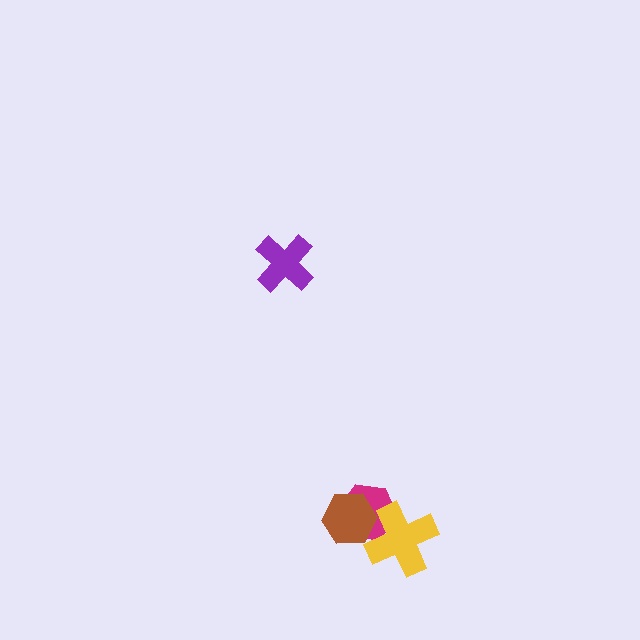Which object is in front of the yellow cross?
The brown hexagon is in front of the yellow cross.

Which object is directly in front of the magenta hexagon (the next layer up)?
The yellow cross is directly in front of the magenta hexagon.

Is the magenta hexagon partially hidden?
Yes, it is partially covered by another shape.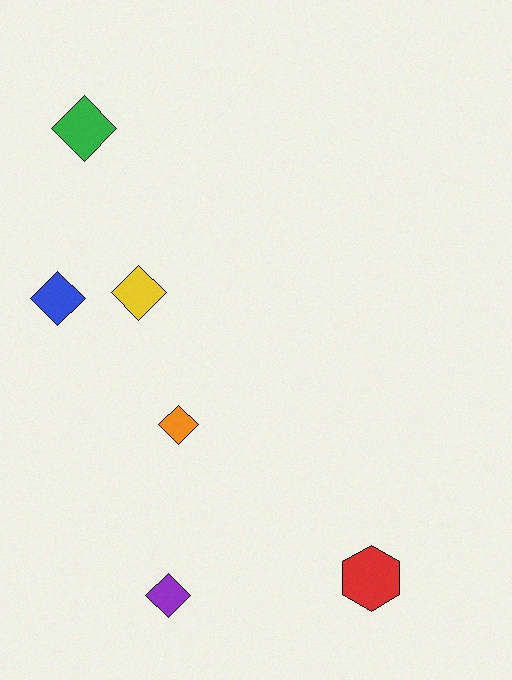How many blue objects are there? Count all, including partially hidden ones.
There is 1 blue object.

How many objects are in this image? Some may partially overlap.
There are 6 objects.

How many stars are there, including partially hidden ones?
There are no stars.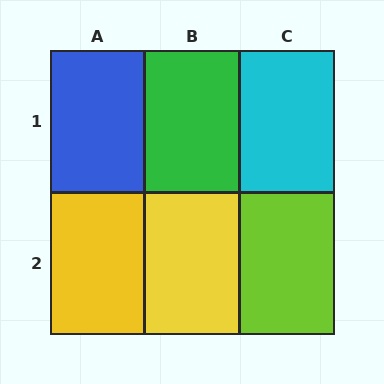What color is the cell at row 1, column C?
Cyan.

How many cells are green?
1 cell is green.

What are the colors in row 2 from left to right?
Yellow, yellow, lime.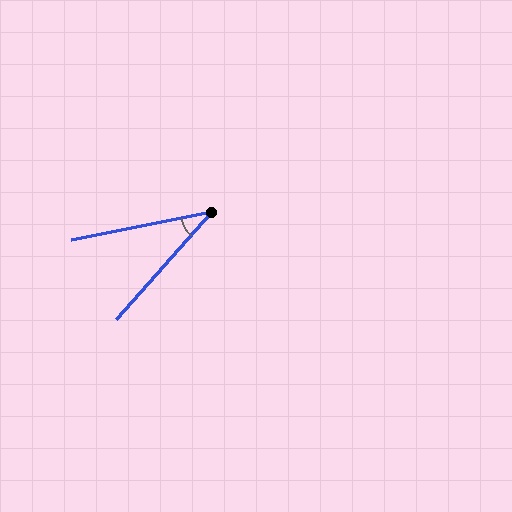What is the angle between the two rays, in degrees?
Approximately 37 degrees.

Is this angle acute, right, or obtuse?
It is acute.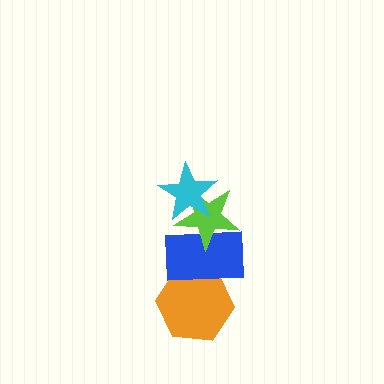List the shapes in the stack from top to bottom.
From top to bottom: the cyan star, the lime star, the blue rectangle, the orange hexagon.